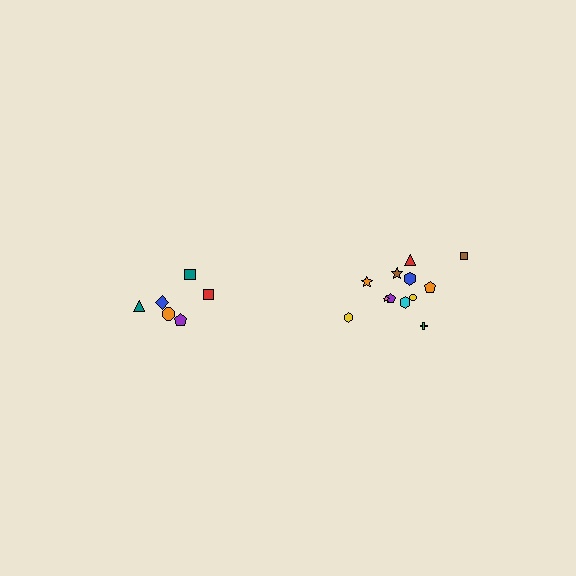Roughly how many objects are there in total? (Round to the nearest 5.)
Roughly 20 objects in total.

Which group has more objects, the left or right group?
The right group.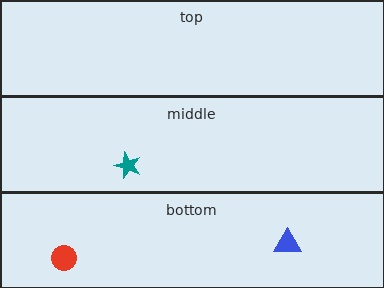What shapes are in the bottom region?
The red circle, the blue triangle.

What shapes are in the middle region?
The teal star.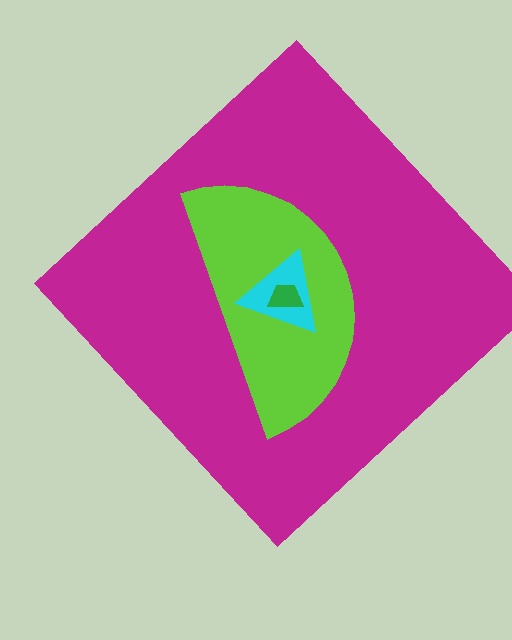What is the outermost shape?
The magenta diamond.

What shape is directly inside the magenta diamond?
The lime semicircle.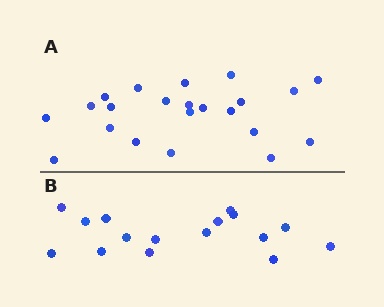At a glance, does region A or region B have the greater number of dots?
Region A (the top region) has more dots.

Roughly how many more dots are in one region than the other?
Region A has about 6 more dots than region B.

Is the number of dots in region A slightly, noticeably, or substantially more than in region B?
Region A has noticeably more, but not dramatically so. The ratio is roughly 1.4 to 1.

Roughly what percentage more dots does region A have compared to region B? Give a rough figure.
About 40% more.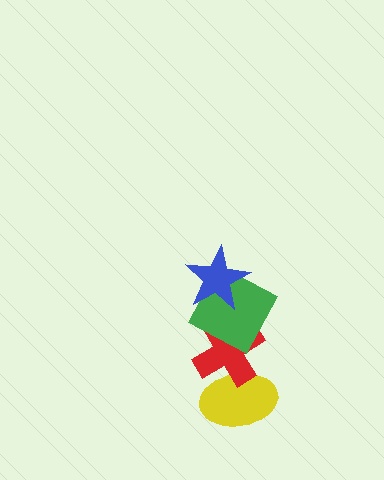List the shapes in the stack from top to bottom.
From top to bottom: the blue star, the green square, the red cross, the yellow ellipse.